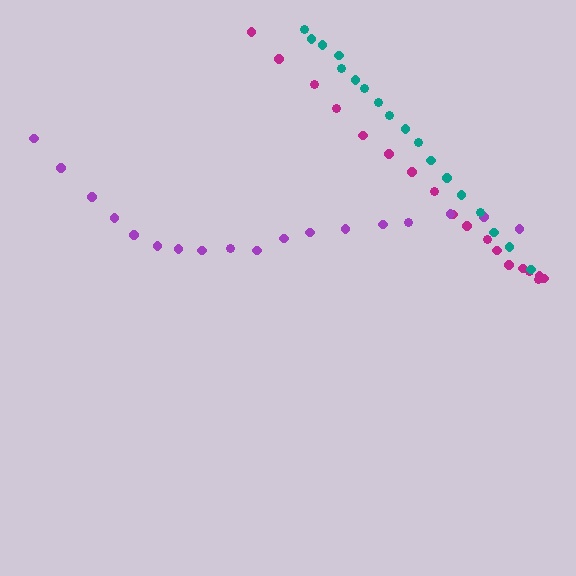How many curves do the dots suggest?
There are 3 distinct paths.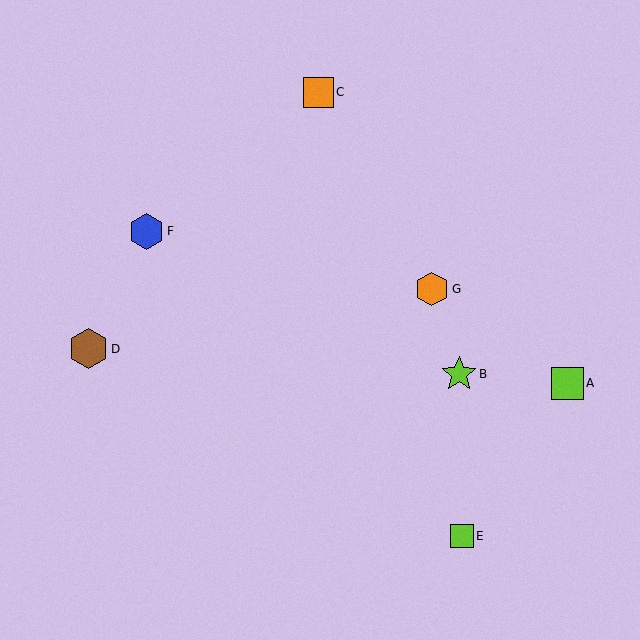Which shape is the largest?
The brown hexagon (labeled D) is the largest.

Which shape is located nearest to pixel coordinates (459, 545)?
The lime square (labeled E) at (462, 536) is nearest to that location.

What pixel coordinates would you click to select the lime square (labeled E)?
Click at (462, 536) to select the lime square E.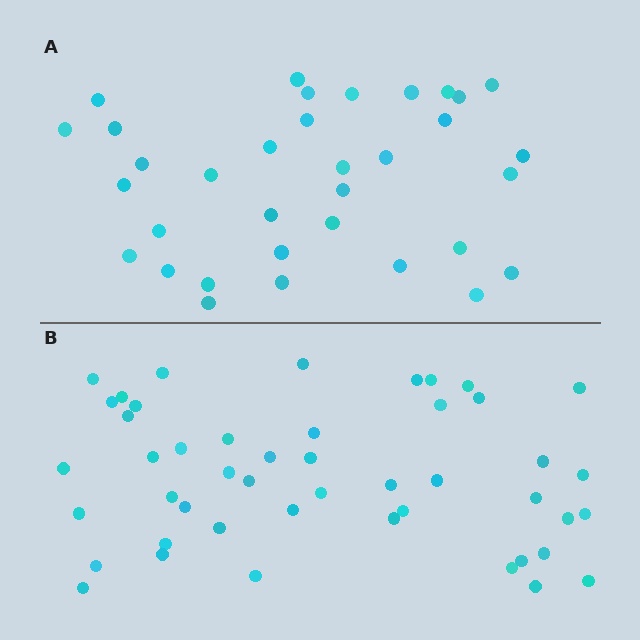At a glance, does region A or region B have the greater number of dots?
Region B (the bottom region) has more dots.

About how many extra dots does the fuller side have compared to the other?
Region B has approximately 15 more dots than region A.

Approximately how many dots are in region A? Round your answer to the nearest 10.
About 30 dots. (The exact count is 34, which rounds to 30.)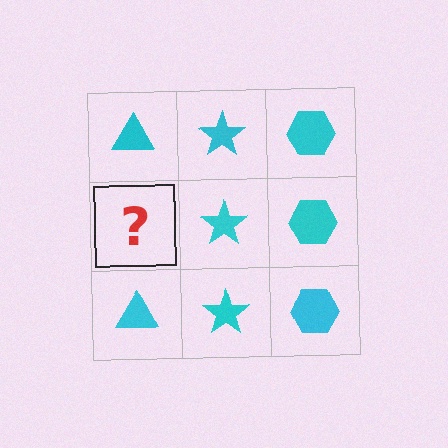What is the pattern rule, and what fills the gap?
The rule is that each column has a consistent shape. The gap should be filled with a cyan triangle.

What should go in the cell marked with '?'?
The missing cell should contain a cyan triangle.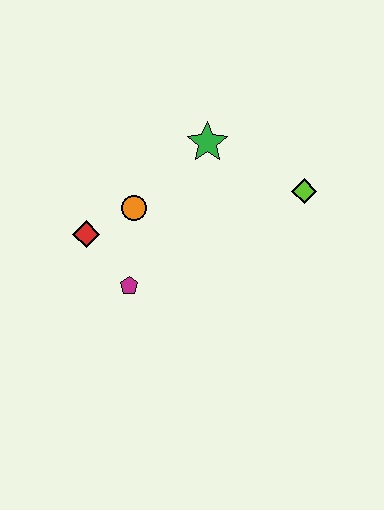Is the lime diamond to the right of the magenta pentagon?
Yes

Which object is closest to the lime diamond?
The green star is closest to the lime diamond.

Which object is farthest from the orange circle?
The lime diamond is farthest from the orange circle.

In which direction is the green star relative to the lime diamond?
The green star is to the left of the lime diamond.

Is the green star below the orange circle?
No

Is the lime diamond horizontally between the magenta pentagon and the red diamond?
No